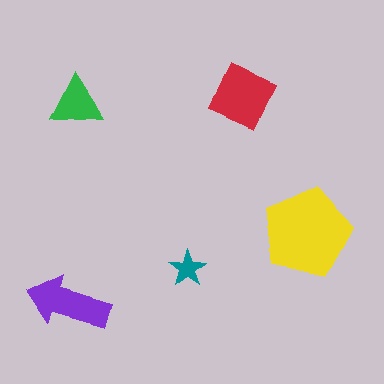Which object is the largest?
The yellow pentagon.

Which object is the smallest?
The teal star.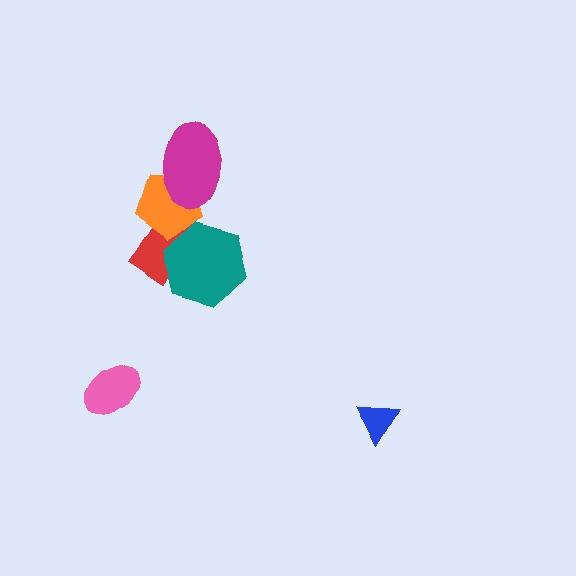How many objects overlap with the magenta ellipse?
1 object overlaps with the magenta ellipse.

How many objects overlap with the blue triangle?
0 objects overlap with the blue triangle.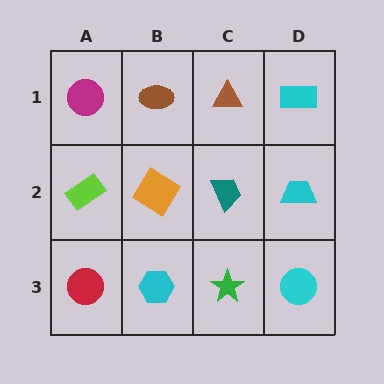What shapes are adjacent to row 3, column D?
A cyan trapezoid (row 2, column D), a green star (row 3, column C).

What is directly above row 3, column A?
A lime rectangle.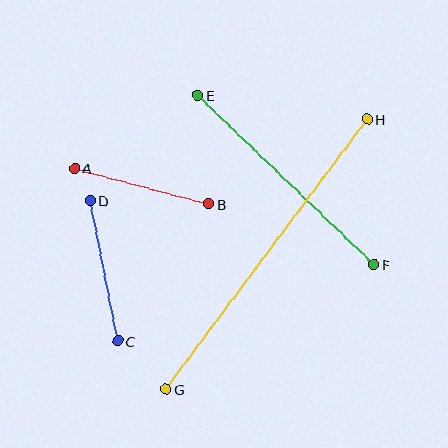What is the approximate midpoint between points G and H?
The midpoint is at approximately (267, 254) pixels.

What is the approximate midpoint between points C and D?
The midpoint is at approximately (104, 271) pixels.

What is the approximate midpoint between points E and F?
The midpoint is at approximately (286, 180) pixels.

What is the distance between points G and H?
The distance is approximately 337 pixels.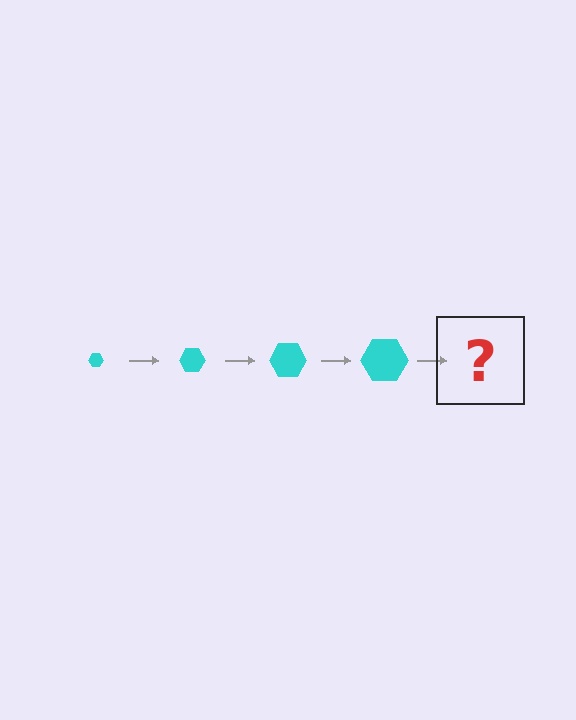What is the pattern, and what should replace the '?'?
The pattern is that the hexagon gets progressively larger each step. The '?' should be a cyan hexagon, larger than the previous one.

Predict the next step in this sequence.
The next step is a cyan hexagon, larger than the previous one.